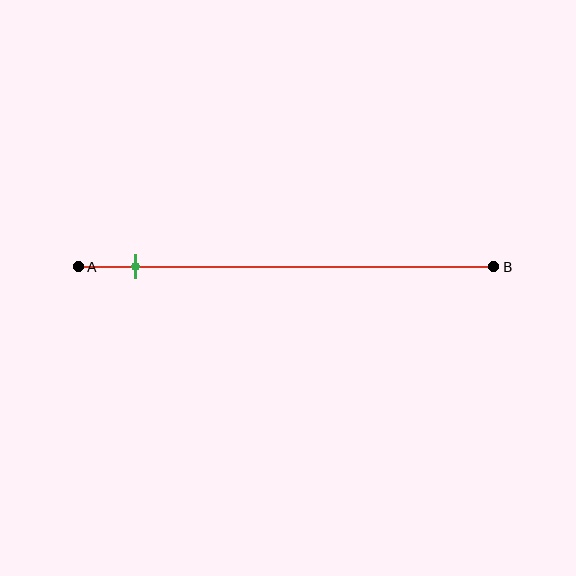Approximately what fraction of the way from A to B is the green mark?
The green mark is approximately 15% of the way from A to B.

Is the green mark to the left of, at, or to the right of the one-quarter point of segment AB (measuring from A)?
The green mark is to the left of the one-quarter point of segment AB.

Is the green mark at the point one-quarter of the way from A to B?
No, the mark is at about 15% from A, not at the 25% one-quarter point.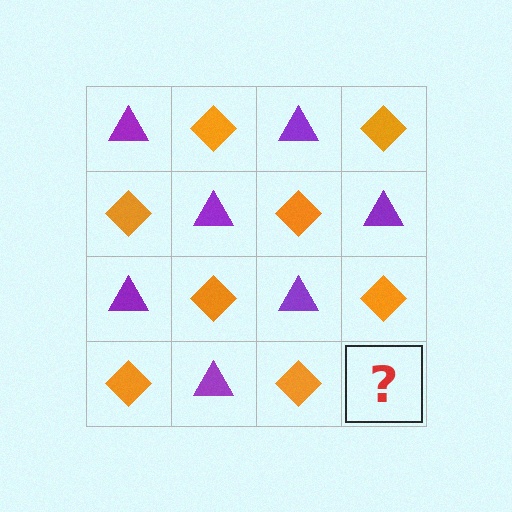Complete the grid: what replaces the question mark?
The question mark should be replaced with a purple triangle.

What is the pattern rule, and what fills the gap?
The rule is that it alternates purple triangle and orange diamond in a checkerboard pattern. The gap should be filled with a purple triangle.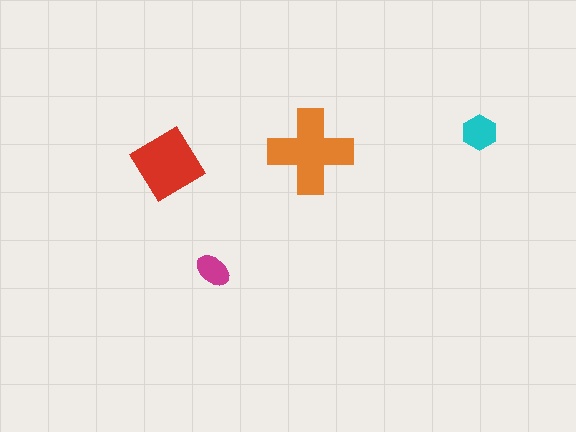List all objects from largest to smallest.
The orange cross, the red diamond, the cyan hexagon, the magenta ellipse.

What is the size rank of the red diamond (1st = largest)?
2nd.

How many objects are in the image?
There are 4 objects in the image.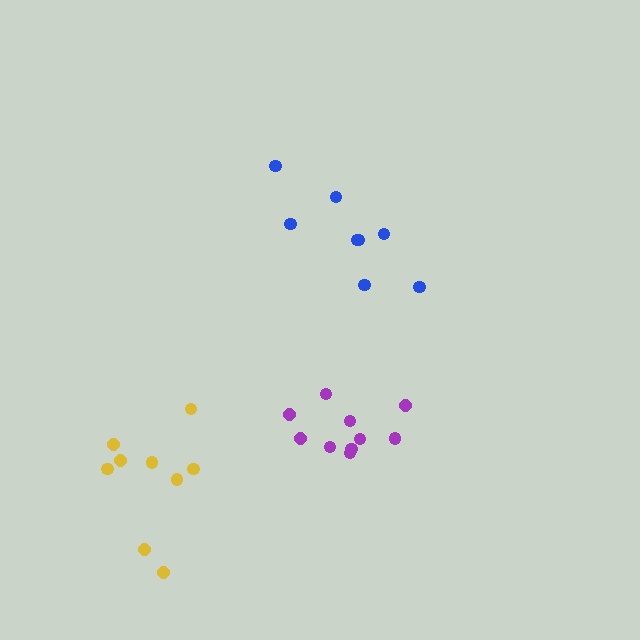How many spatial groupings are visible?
There are 3 spatial groupings.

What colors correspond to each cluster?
The clusters are colored: purple, blue, yellow.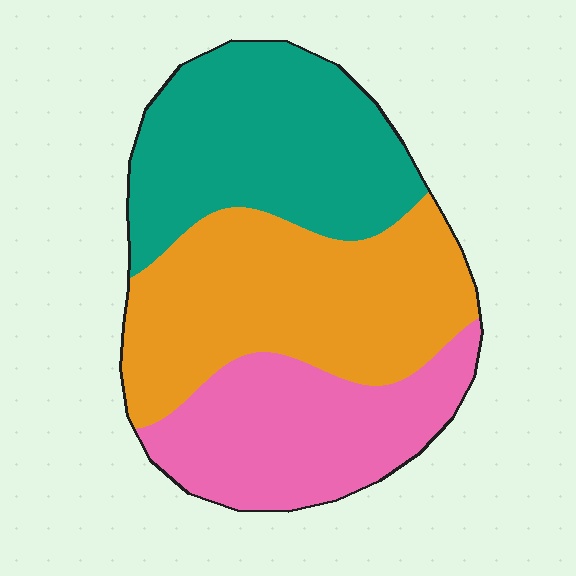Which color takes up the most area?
Orange, at roughly 40%.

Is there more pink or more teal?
Teal.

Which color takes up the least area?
Pink, at roughly 25%.